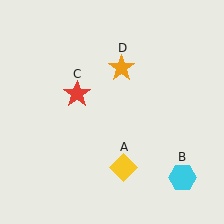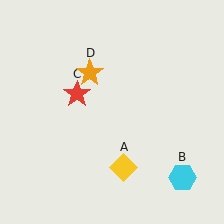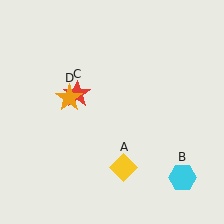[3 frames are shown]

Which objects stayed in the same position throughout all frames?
Yellow diamond (object A) and cyan hexagon (object B) and red star (object C) remained stationary.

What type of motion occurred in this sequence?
The orange star (object D) rotated counterclockwise around the center of the scene.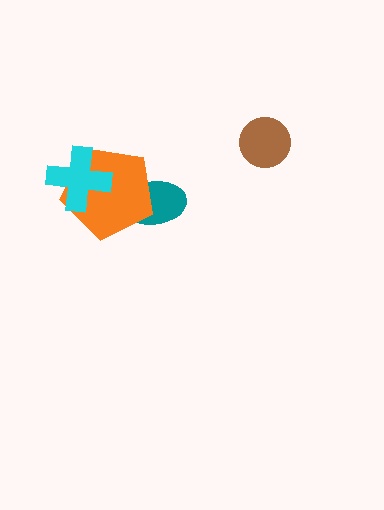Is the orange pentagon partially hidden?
Yes, it is partially covered by another shape.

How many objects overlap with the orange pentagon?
2 objects overlap with the orange pentagon.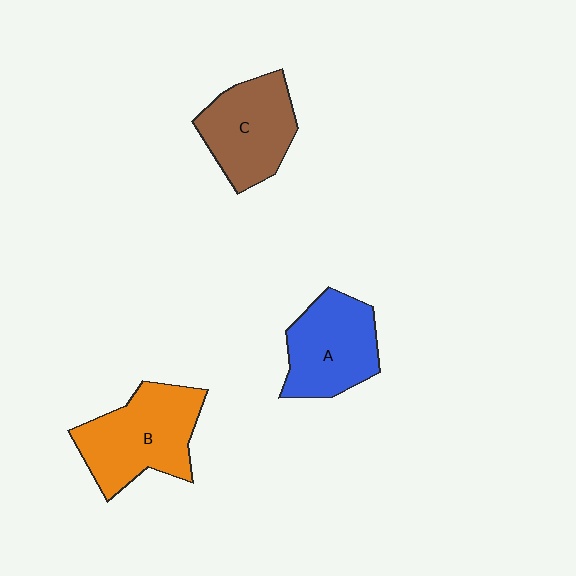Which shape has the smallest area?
Shape A (blue).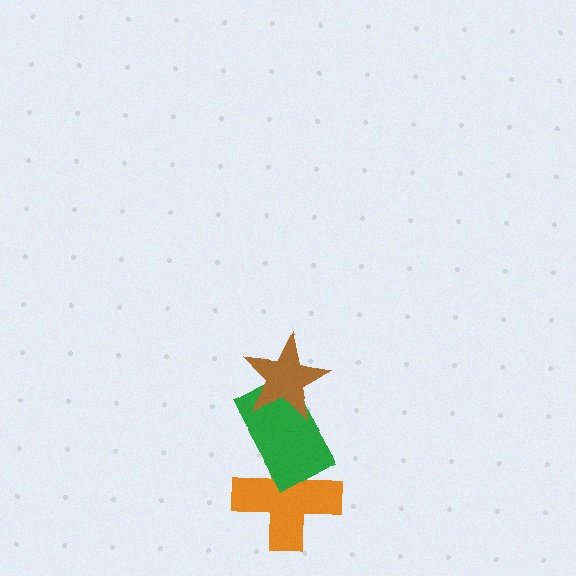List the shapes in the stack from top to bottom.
From top to bottom: the brown star, the green rectangle, the orange cross.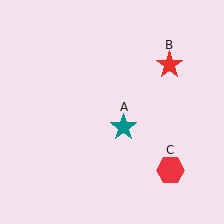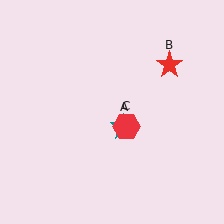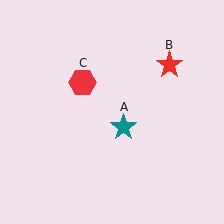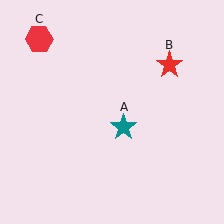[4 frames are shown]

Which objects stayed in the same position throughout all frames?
Teal star (object A) and red star (object B) remained stationary.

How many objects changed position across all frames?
1 object changed position: red hexagon (object C).